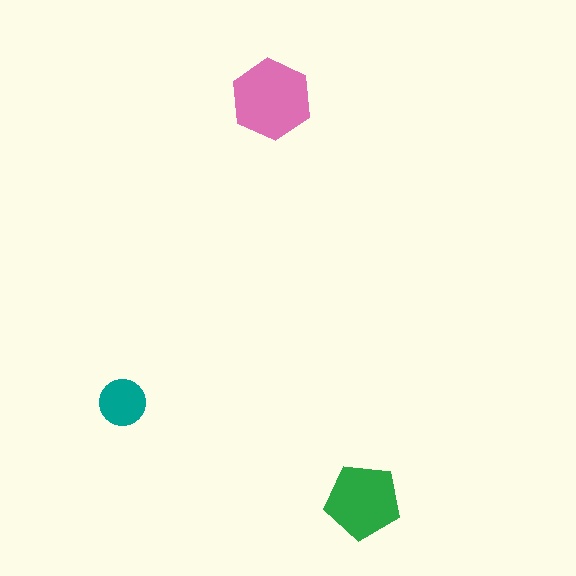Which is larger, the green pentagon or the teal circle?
The green pentagon.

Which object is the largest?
The pink hexagon.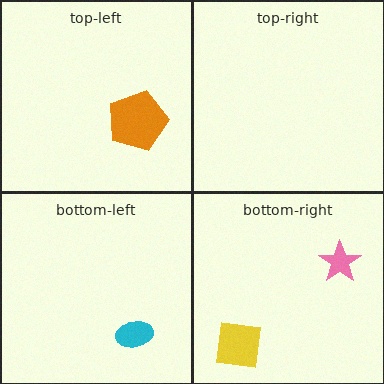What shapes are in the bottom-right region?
The yellow square, the pink star.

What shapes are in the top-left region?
The orange pentagon.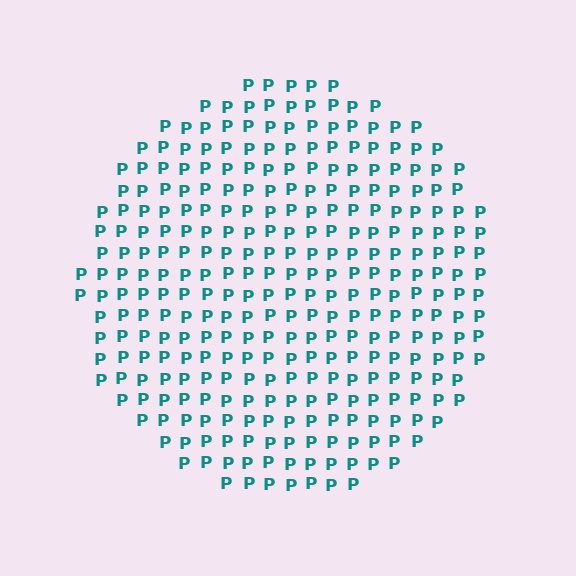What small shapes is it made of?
It is made of small letter P's.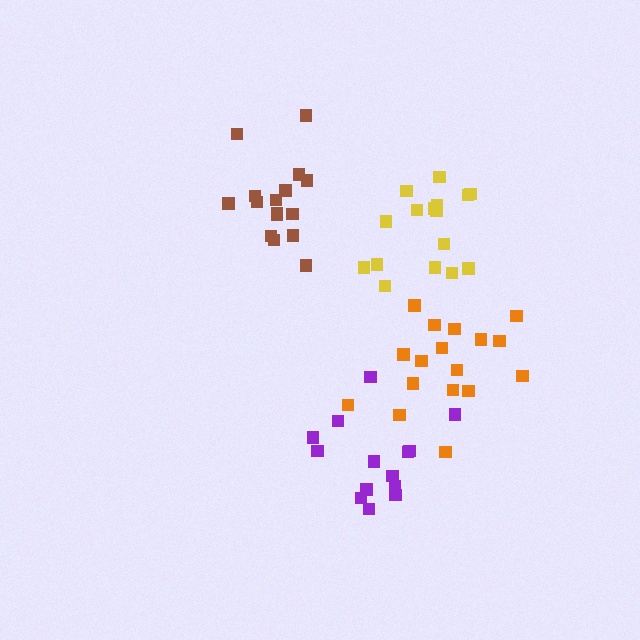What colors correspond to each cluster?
The clusters are colored: yellow, purple, orange, brown.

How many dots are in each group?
Group 1: 16 dots, Group 2: 14 dots, Group 3: 17 dots, Group 4: 16 dots (63 total).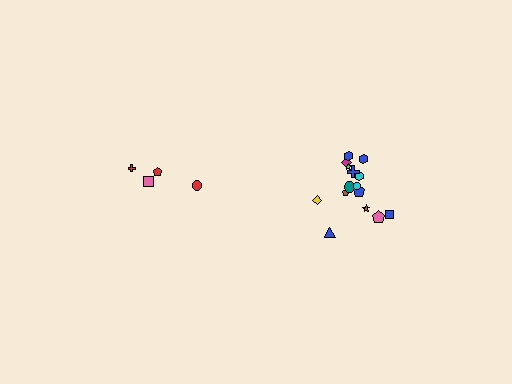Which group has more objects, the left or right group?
The right group.